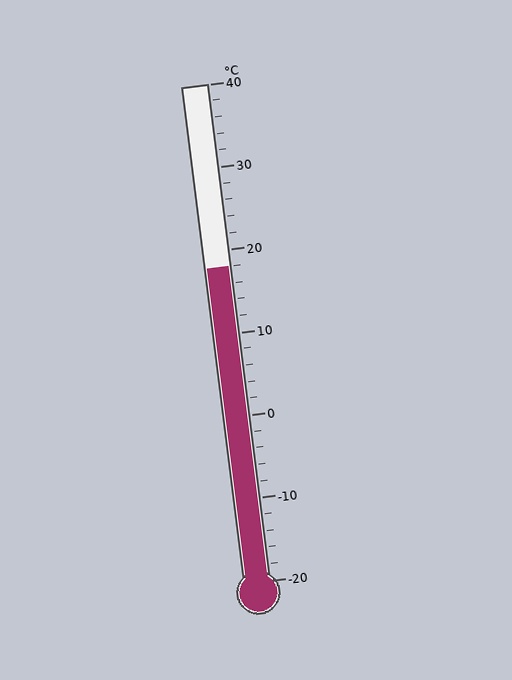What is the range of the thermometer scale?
The thermometer scale ranges from -20°C to 40°C.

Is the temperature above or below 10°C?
The temperature is above 10°C.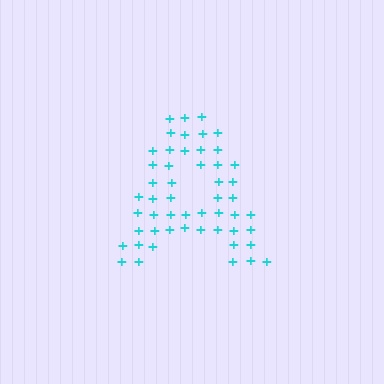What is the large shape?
The large shape is the letter A.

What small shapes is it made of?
It is made of small plus signs.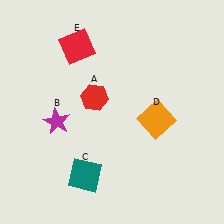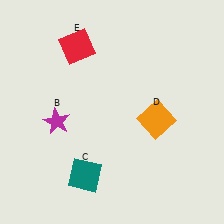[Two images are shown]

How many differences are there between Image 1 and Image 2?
There is 1 difference between the two images.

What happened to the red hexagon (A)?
The red hexagon (A) was removed in Image 2. It was in the top-left area of Image 1.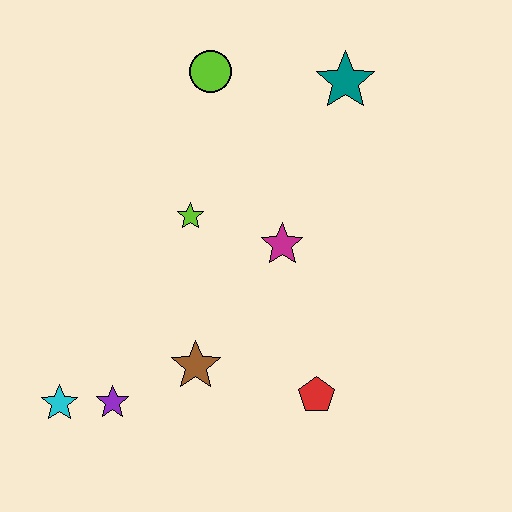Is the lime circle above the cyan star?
Yes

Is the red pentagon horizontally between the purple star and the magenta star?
No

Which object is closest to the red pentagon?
The brown star is closest to the red pentagon.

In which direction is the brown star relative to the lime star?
The brown star is below the lime star.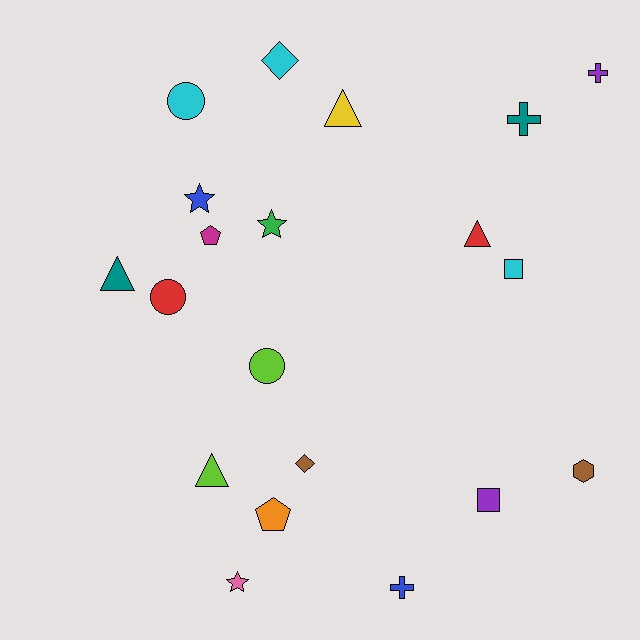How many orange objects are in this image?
There is 1 orange object.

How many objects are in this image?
There are 20 objects.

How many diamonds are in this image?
There are 2 diamonds.